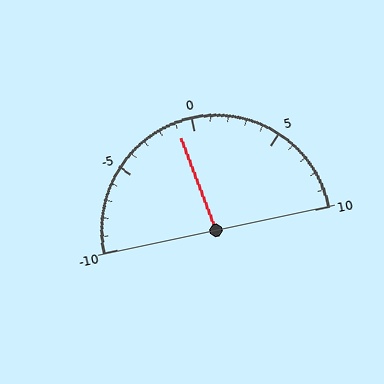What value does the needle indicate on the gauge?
The needle indicates approximately -1.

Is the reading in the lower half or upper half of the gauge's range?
The reading is in the lower half of the range (-10 to 10).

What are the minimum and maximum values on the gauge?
The gauge ranges from -10 to 10.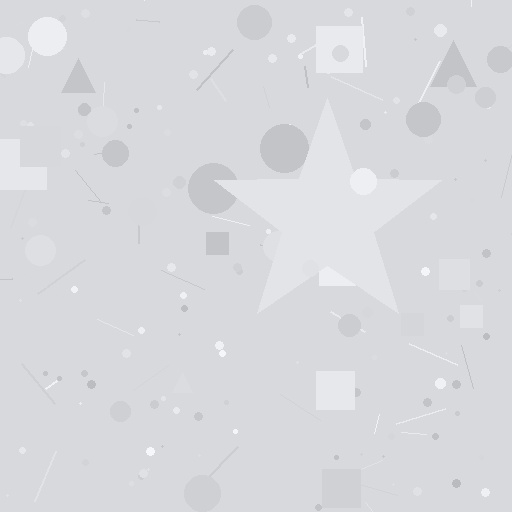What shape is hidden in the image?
A star is hidden in the image.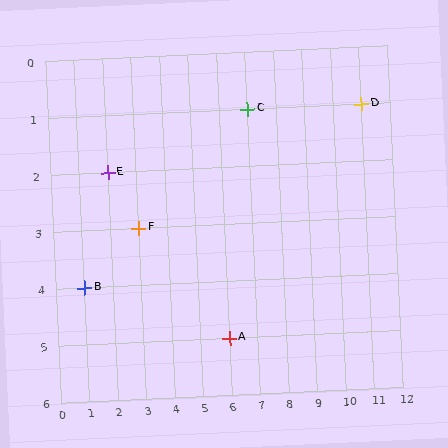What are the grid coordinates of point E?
Point E is at grid coordinates (2, 2).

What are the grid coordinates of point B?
Point B is at grid coordinates (1, 4).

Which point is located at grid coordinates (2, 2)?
Point E is at (2, 2).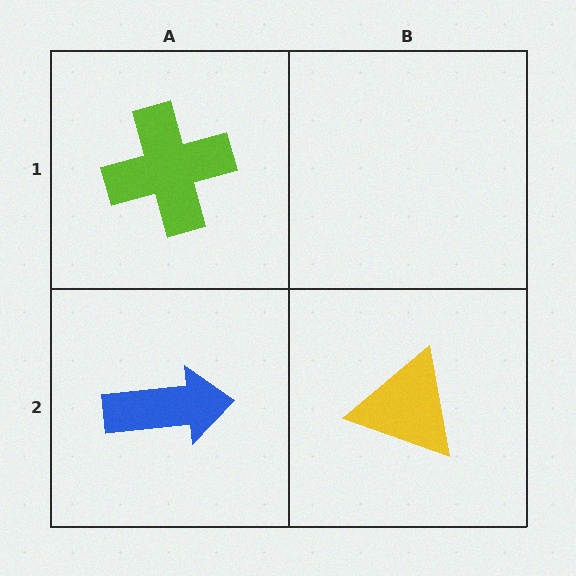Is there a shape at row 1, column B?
No, that cell is empty.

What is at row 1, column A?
A lime cross.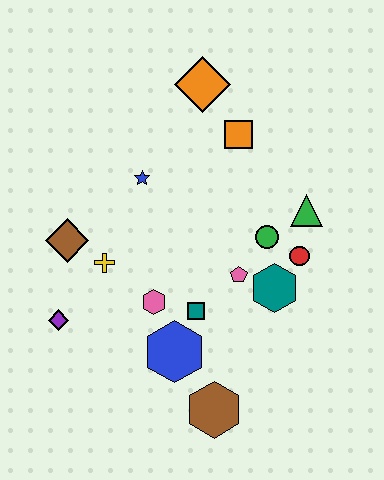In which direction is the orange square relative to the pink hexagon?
The orange square is above the pink hexagon.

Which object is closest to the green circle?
The red circle is closest to the green circle.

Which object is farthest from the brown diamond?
The green triangle is farthest from the brown diamond.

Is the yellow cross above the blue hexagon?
Yes